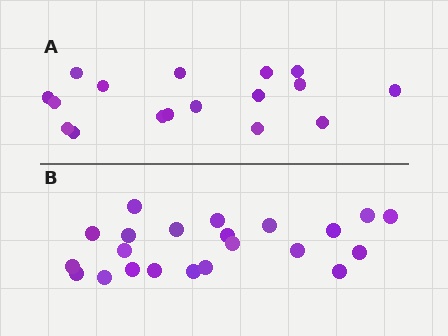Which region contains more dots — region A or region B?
Region B (the bottom region) has more dots.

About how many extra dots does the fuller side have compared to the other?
Region B has about 5 more dots than region A.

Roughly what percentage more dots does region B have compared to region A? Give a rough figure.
About 30% more.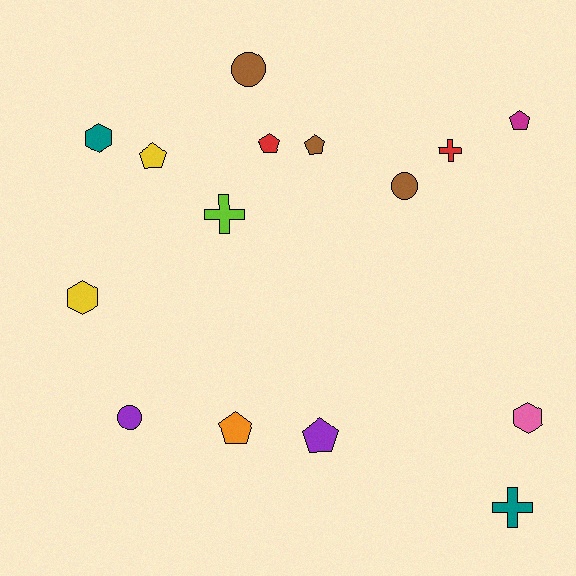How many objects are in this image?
There are 15 objects.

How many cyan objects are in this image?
There are no cyan objects.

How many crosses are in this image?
There are 3 crosses.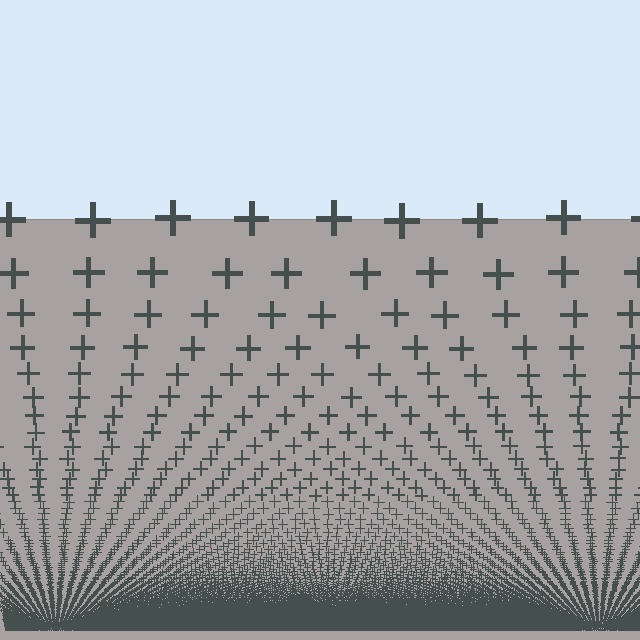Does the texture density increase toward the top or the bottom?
Density increases toward the bottom.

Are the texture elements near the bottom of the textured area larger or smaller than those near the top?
Smaller. The gradient is inverted — elements near the bottom are smaller and denser.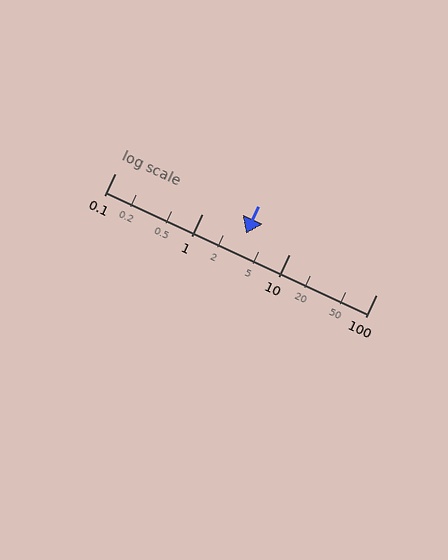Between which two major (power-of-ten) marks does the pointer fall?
The pointer is between 1 and 10.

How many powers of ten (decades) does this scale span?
The scale spans 3 decades, from 0.1 to 100.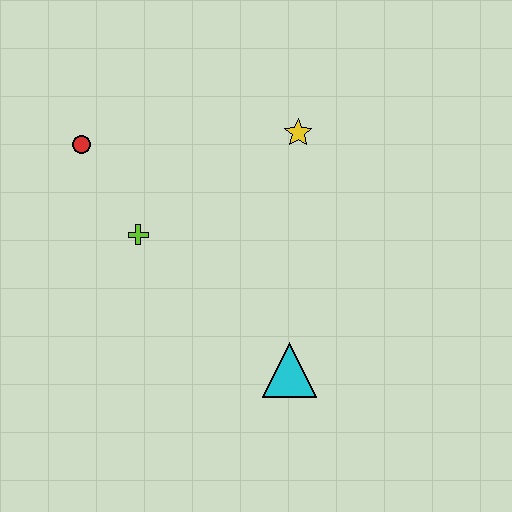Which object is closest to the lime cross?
The red circle is closest to the lime cross.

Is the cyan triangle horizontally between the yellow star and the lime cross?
Yes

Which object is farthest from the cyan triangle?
The red circle is farthest from the cyan triangle.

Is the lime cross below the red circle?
Yes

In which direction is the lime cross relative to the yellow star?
The lime cross is to the left of the yellow star.